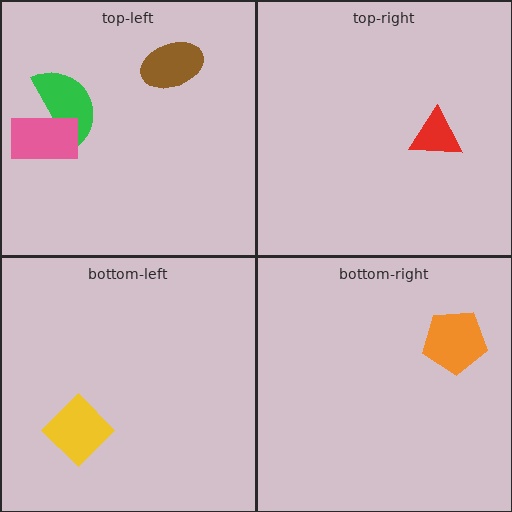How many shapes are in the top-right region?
1.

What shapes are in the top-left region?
The green semicircle, the pink rectangle, the brown ellipse.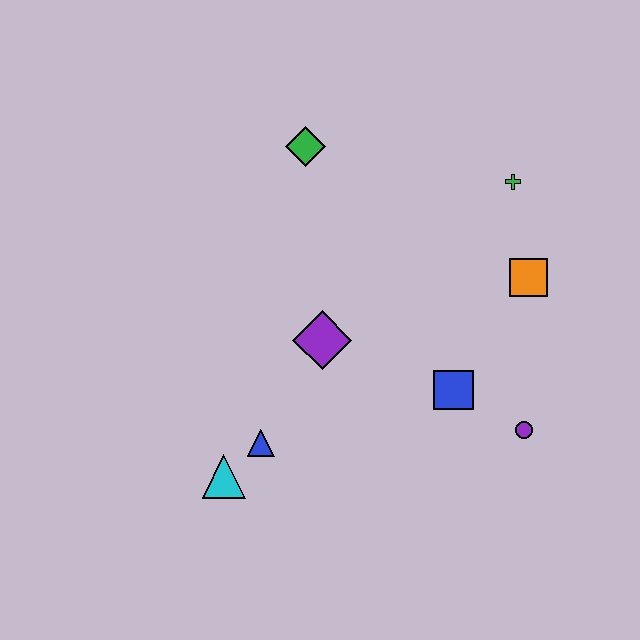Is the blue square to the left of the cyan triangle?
No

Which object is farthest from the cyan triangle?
The green cross is farthest from the cyan triangle.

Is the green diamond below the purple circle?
No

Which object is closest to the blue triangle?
The cyan triangle is closest to the blue triangle.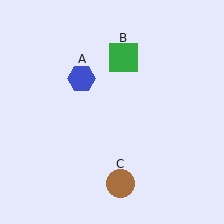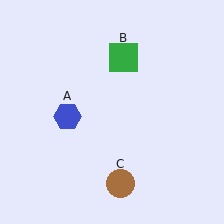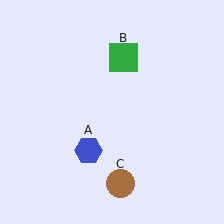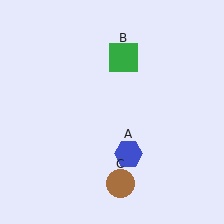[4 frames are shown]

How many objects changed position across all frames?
1 object changed position: blue hexagon (object A).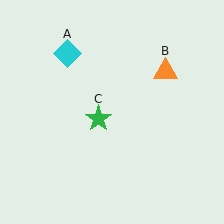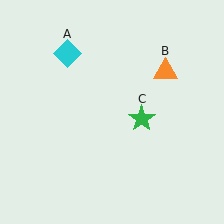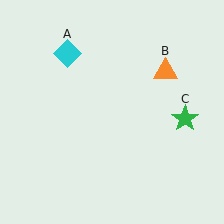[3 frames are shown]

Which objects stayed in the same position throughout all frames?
Cyan diamond (object A) and orange triangle (object B) remained stationary.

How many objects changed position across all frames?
1 object changed position: green star (object C).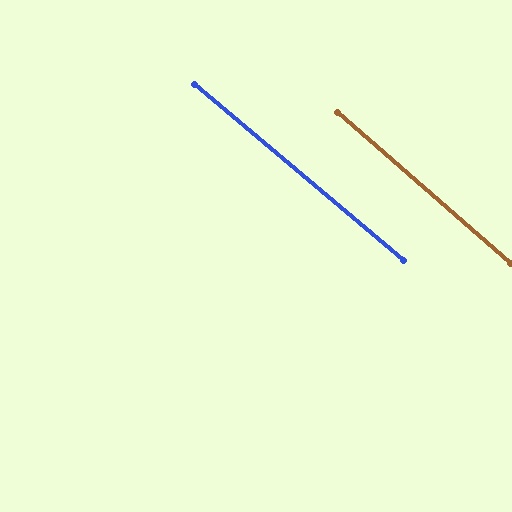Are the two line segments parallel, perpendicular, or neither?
Parallel — their directions differ by only 0.8°.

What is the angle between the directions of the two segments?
Approximately 1 degree.